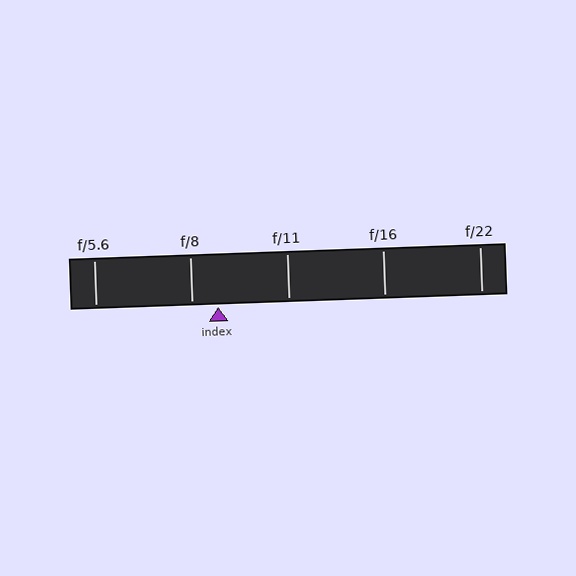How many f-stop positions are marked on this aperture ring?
There are 5 f-stop positions marked.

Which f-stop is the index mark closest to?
The index mark is closest to f/8.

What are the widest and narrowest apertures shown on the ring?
The widest aperture shown is f/5.6 and the narrowest is f/22.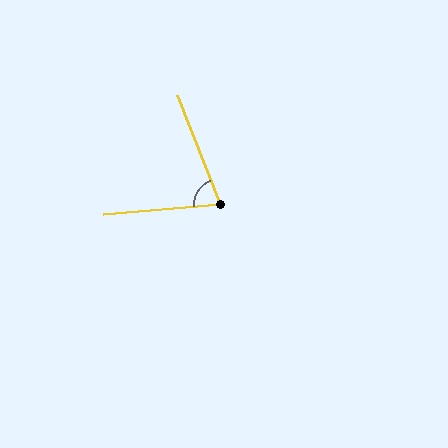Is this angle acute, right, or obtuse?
It is acute.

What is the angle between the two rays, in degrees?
Approximately 74 degrees.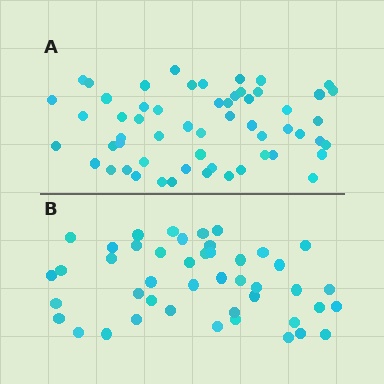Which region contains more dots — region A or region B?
Region A (the top region) has more dots.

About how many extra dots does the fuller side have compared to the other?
Region A has roughly 12 or so more dots than region B.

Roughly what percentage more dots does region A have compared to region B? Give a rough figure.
About 25% more.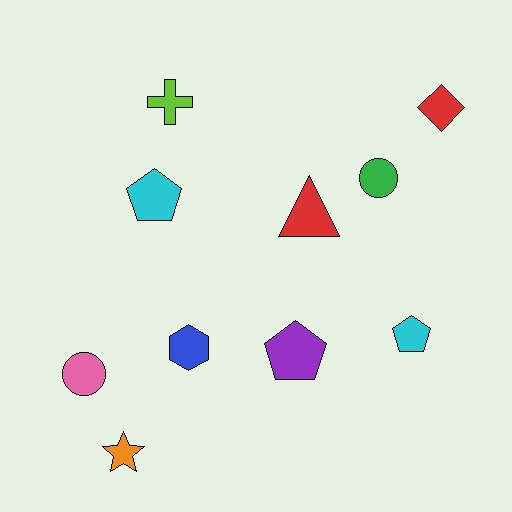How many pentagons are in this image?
There are 3 pentagons.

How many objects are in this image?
There are 10 objects.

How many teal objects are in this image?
There are no teal objects.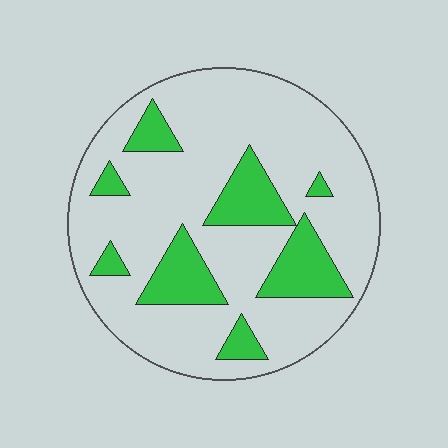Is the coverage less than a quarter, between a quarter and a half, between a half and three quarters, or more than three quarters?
Less than a quarter.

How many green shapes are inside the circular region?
8.